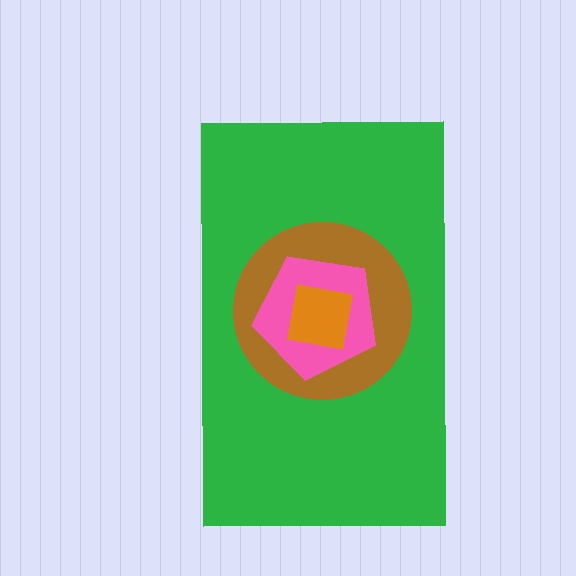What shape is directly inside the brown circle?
The pink pentagon.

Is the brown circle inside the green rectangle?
Yes.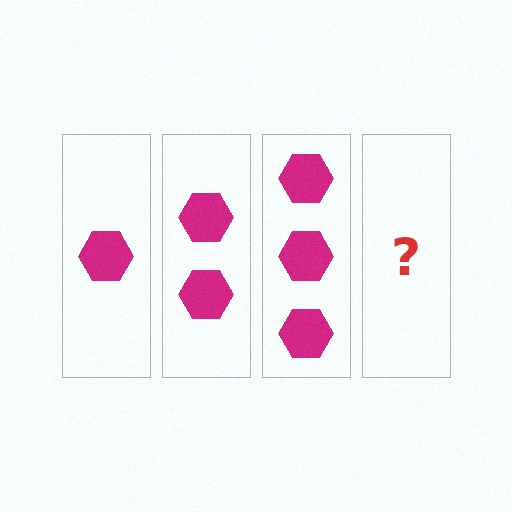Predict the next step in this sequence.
The next step is 4 hexagons.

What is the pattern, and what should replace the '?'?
The pattern is that each step adds one more hexagon. The '?' should be 4 hexagons.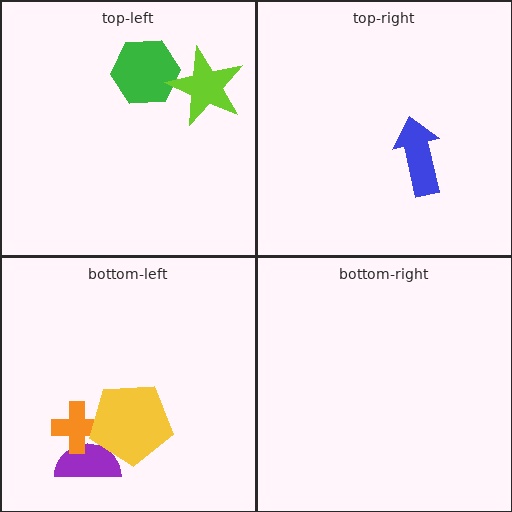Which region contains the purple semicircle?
The bottom-left region.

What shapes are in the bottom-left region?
The purple semicircle, the orange cross, the yellow pentagon.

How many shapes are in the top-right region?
1.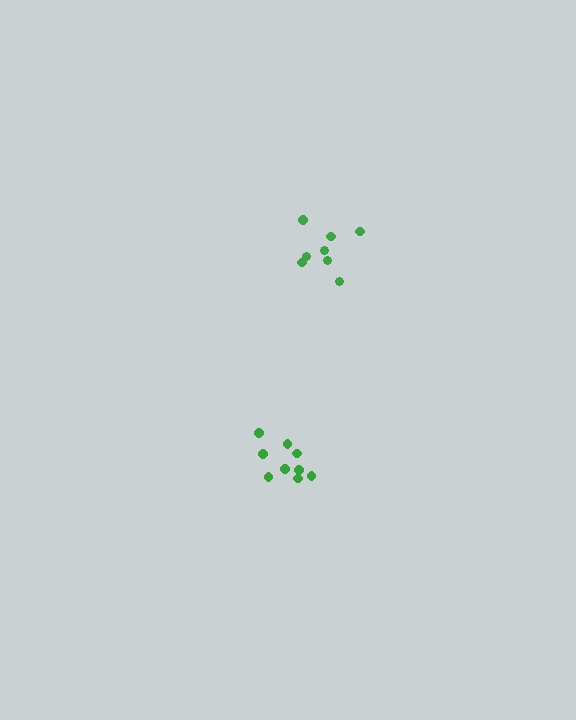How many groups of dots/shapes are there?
There are 2 groups.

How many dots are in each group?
Group 1: 9 dots, Group 2: 8 dots (17 total).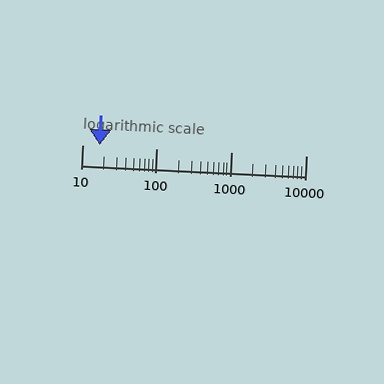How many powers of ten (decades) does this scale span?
The scale spans 3 decades, from 10 to 10000.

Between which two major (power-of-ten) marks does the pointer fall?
The pointer is between 10 and 100.